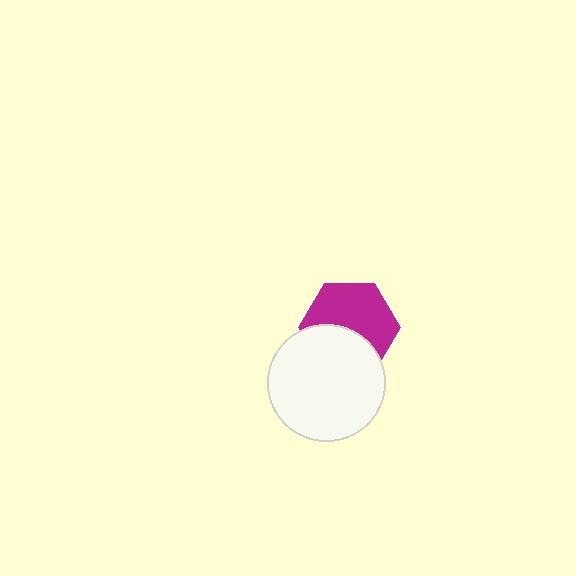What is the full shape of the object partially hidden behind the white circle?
The partially hidden object is a magenta hexagon.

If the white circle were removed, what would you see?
You would see the complete magenta hexagon.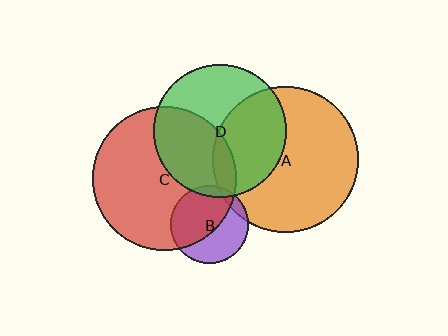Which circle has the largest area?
Circle A (orange).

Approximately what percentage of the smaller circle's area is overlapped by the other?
Approximately 5%.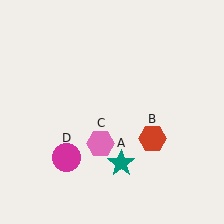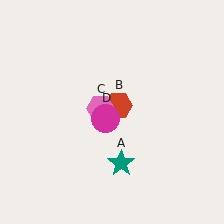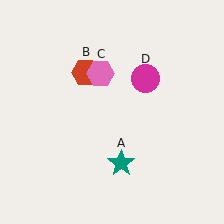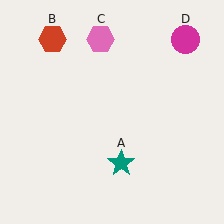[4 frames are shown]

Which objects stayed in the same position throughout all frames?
Teal star (object A) remained stationary.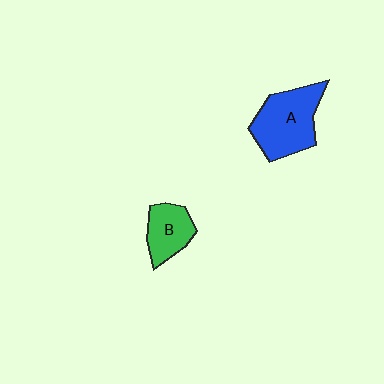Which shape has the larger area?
Shape A (blue).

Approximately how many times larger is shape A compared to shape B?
Approximately 1.7 times.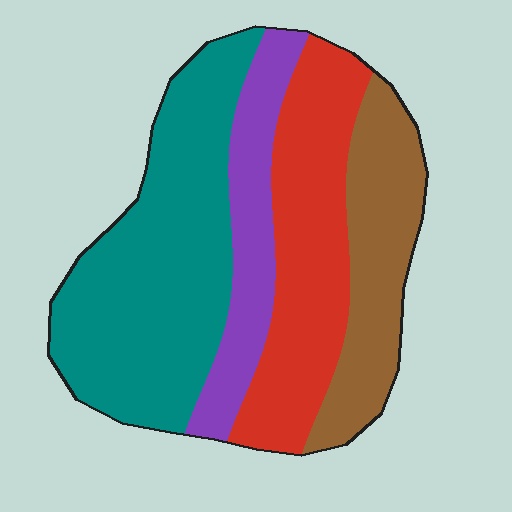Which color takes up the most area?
Teal, at roughly 40%.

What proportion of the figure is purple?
Purple takes up less than a sixth of the figure.